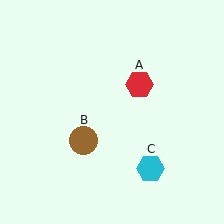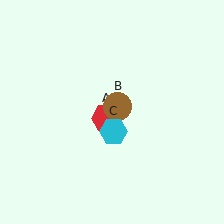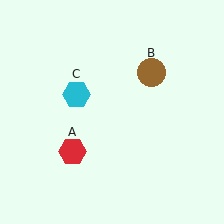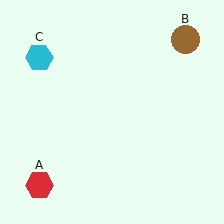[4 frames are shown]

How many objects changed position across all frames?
3 objects changed position: red hexagon (object A), brown circle (object B), cyan hexagon (object C).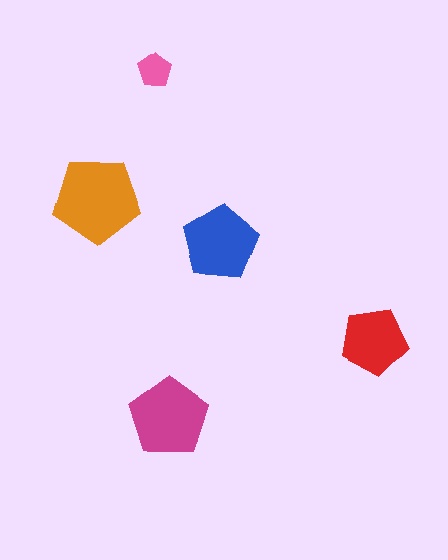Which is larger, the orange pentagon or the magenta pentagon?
The orange one.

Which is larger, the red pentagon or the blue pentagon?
The blue one.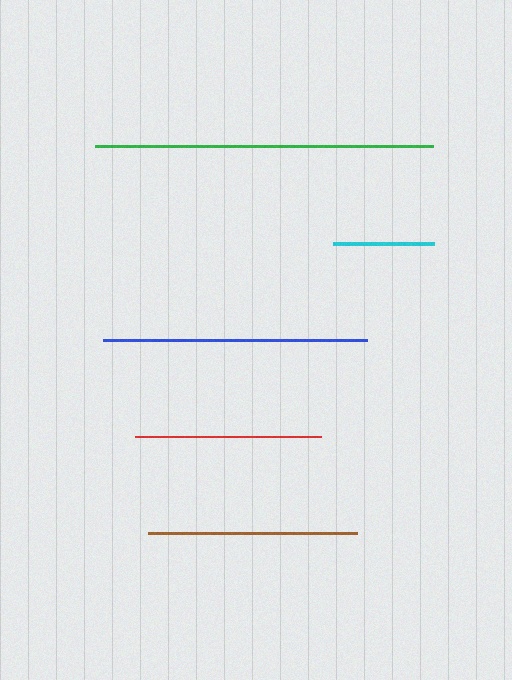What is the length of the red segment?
The red segment is approximately 186 pixels long.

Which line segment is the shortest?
The cyan line is the shortest at approximately 100 pixels.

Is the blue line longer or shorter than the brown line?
The blue line is longer than the brown line.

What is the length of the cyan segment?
The cyan segment is approximately 100 pixels long.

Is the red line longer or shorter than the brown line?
The brown line is longer than the red line.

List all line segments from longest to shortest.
From longest to shortest: green, blue, brown, red, cyan.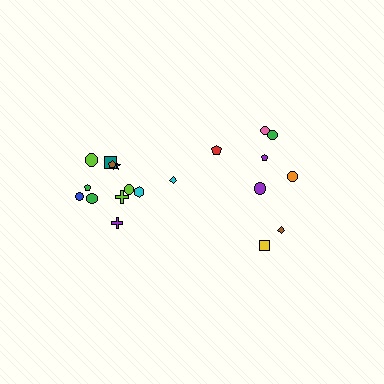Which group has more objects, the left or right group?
The left group.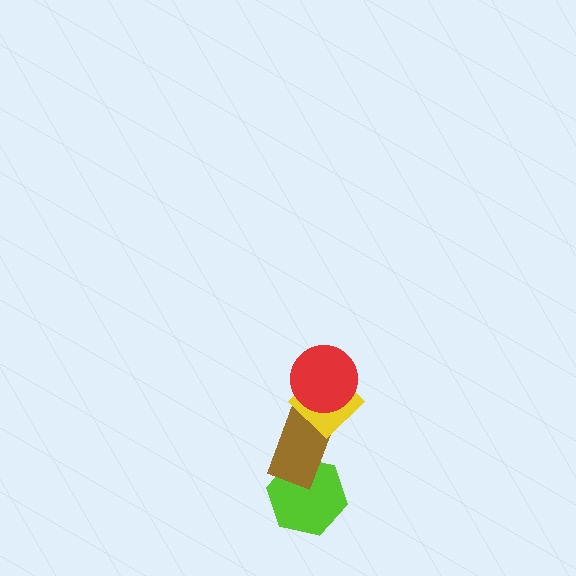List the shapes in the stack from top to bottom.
From top to bottom: the red circle, the yellow diamond, the brown rectangle, the lime hexagon.